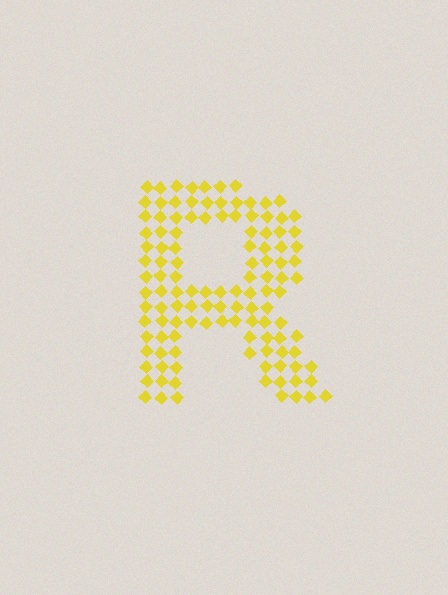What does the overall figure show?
The overall figure shows the letter R.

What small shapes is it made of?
It is made of small diamonds.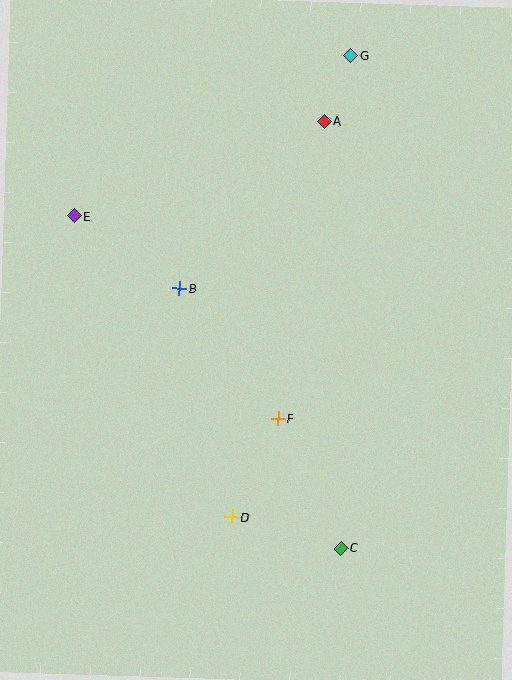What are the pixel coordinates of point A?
Point A is at (324, 121).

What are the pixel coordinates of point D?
Point D is at (232, 517).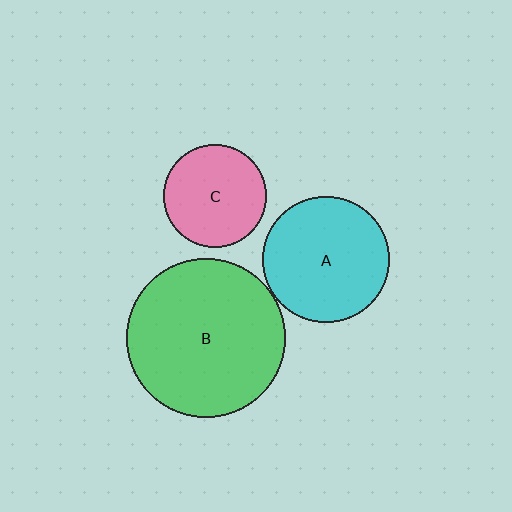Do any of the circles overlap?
No, none of the circles overlap.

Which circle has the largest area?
Circle B (green).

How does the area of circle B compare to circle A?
Approximately 1.6 times.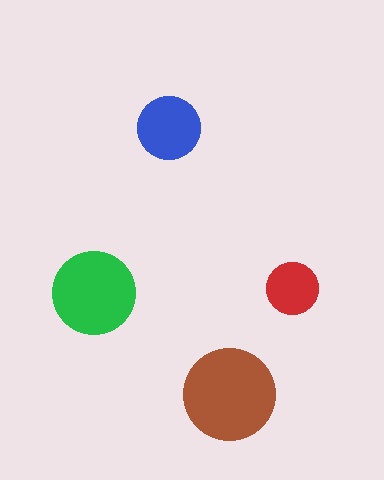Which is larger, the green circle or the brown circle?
The brown one.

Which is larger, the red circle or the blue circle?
The blue one.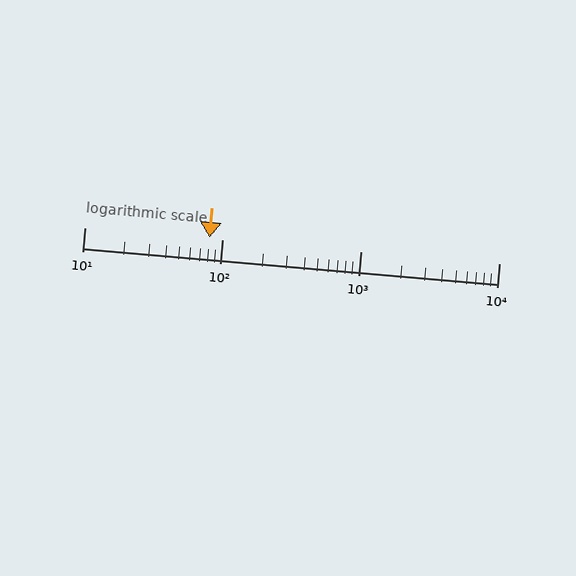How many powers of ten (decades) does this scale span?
The scale spans 3 decades, from 10 to 10000.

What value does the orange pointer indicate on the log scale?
The pointer indicates approximately 80.